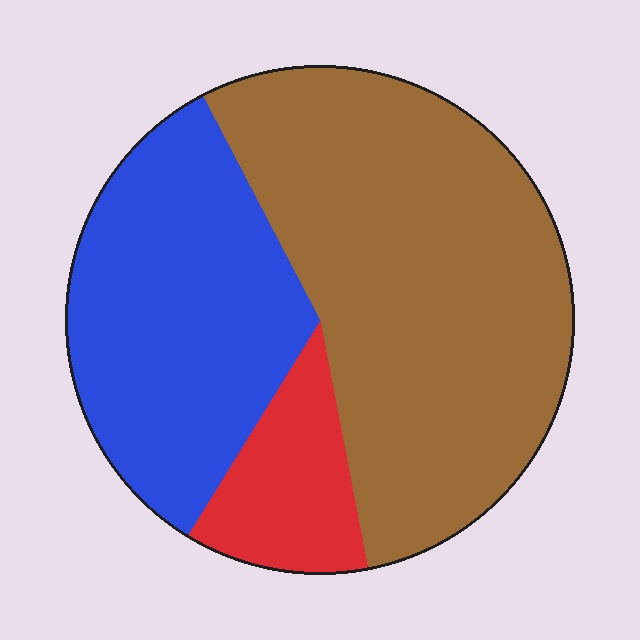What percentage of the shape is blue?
Blue takes up about one third (1/3) of the shape.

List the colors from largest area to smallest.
From largest to smallest: brown, blue, red.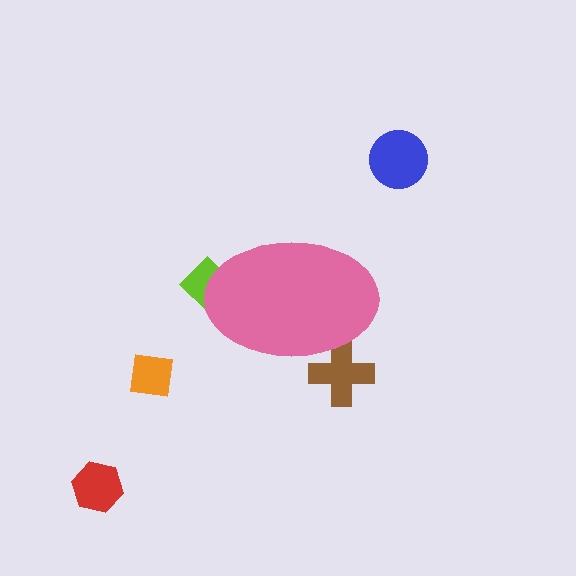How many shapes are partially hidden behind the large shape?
2 shapes are partially hidden.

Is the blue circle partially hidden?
No, the blue circle is fully visible.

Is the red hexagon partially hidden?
No, the red hexagon is fully visible.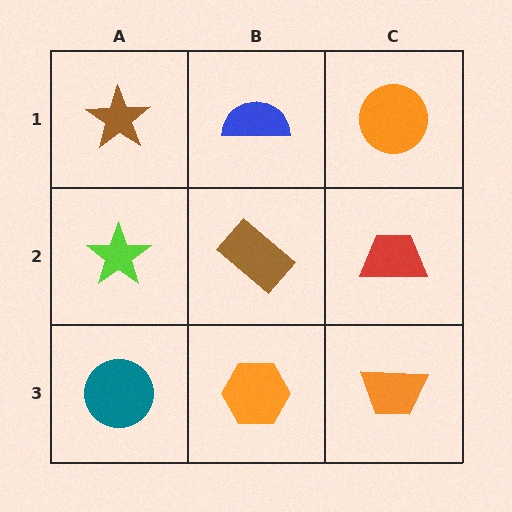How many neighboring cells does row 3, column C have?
2.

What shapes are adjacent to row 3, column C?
A red trapezoid (row 2, column C), an orange hexagon (row 3, column B).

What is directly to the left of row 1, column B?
A brown star.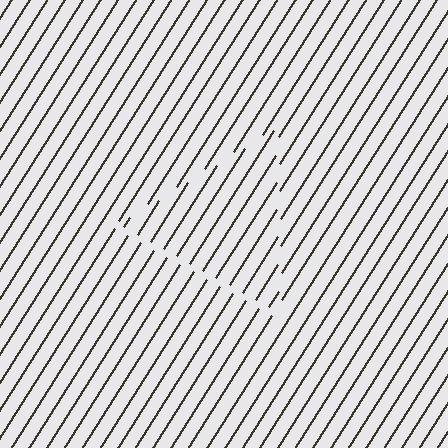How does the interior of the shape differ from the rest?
The interior of the shape contains the same grating, shifted by half a period — the contour is defined by the phase discontinuity where line-ends from the inner and outer gratings abut.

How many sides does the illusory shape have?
3 sides — the line-ends trace a triangle.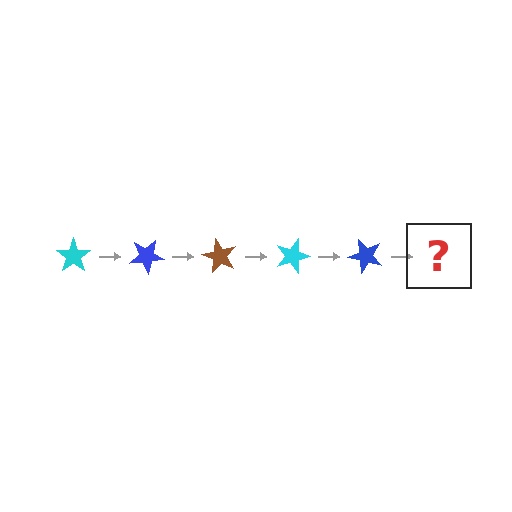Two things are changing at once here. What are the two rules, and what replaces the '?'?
The two rules are that it rotates 30 degrees each step and the color cycles through cyan, blue, and brown. The '?' should be a brown star, rotated 150 degrees from the start.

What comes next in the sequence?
The next element should be a brown star, rotated 150 degrees from the start.